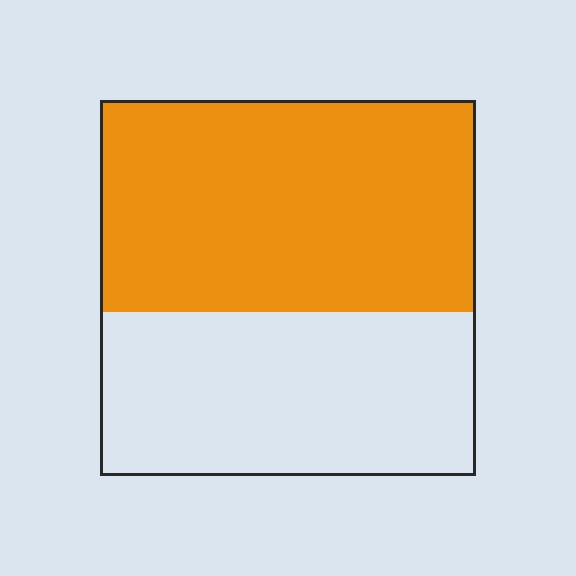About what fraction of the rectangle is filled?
About three fifths (3/5).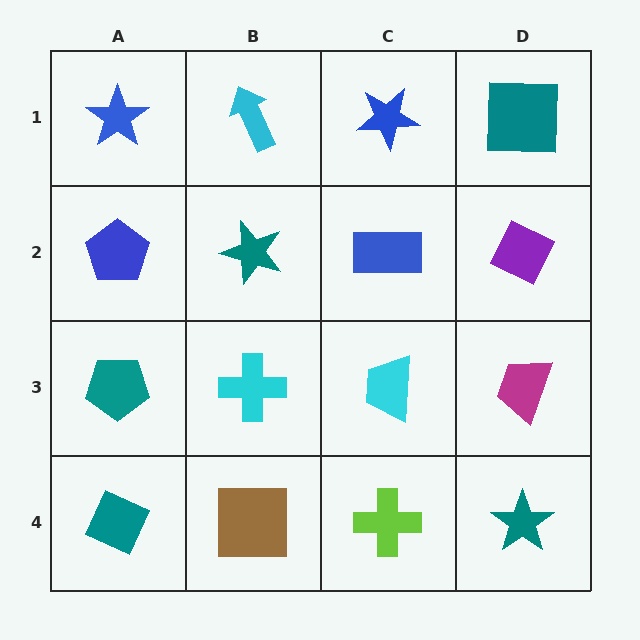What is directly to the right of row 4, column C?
A teal star.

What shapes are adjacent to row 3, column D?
A purple diamond (row 2, column D), a teal star (row 4, column D), a cyan trapezoid (row 3, column C).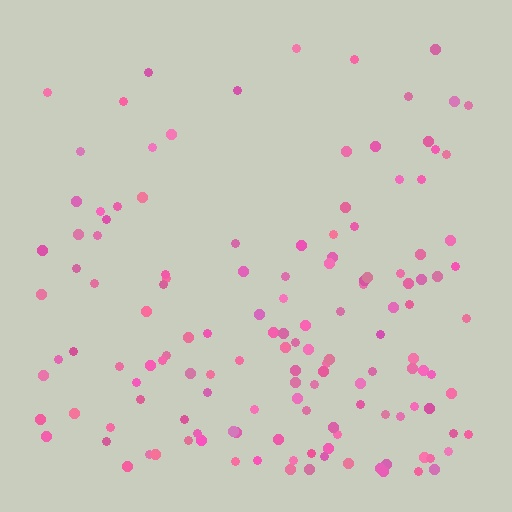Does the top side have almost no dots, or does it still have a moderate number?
Still a moderate number, just noticeably fewer than the bottom.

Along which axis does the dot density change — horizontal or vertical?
Vertical.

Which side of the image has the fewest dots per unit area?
The top.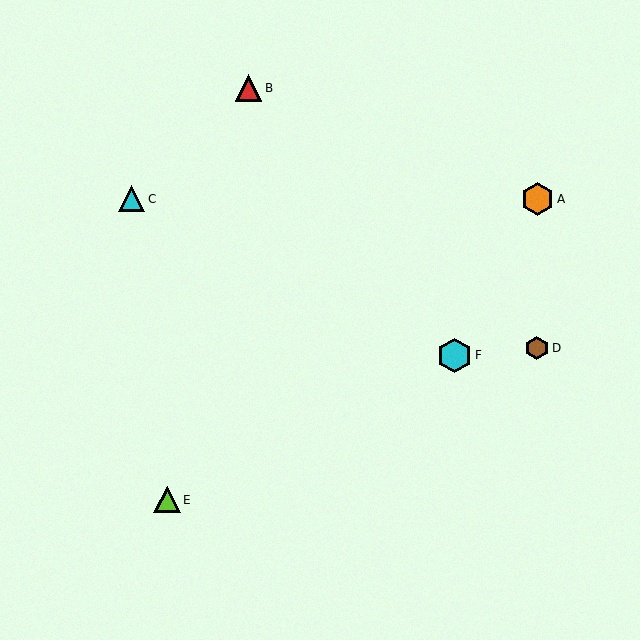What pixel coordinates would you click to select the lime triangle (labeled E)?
Click at (167, 500) to select the lime triangle E.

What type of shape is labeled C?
Shape C is a cyan triangle.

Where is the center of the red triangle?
The center of the red triangle is at (249, 88).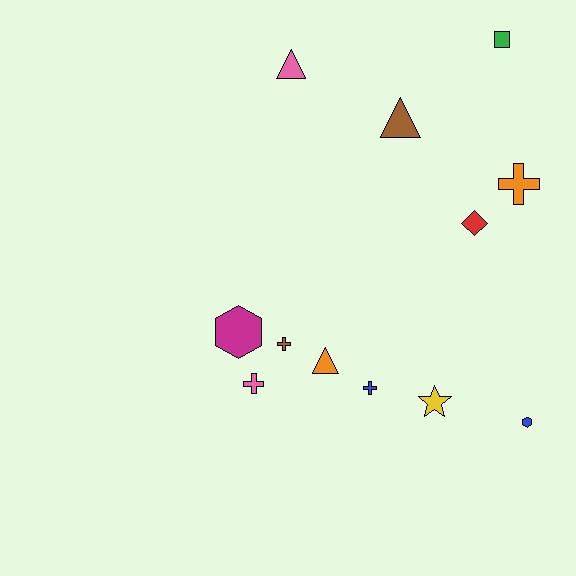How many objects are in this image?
There are 12 objects.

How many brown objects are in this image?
There are 2 brown objects.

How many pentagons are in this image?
There are no pentagons.